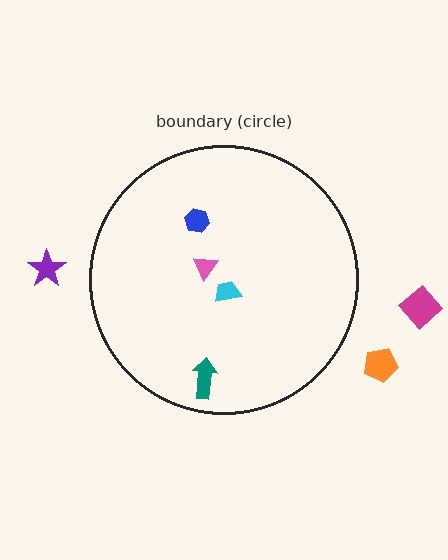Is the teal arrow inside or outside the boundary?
Inside.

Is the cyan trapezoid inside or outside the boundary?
Inside.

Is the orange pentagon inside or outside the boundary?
Outside.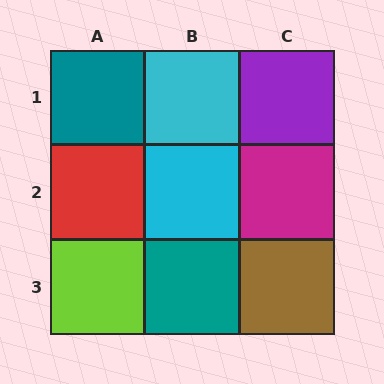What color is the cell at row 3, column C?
Brown.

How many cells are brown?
1 cell is brown.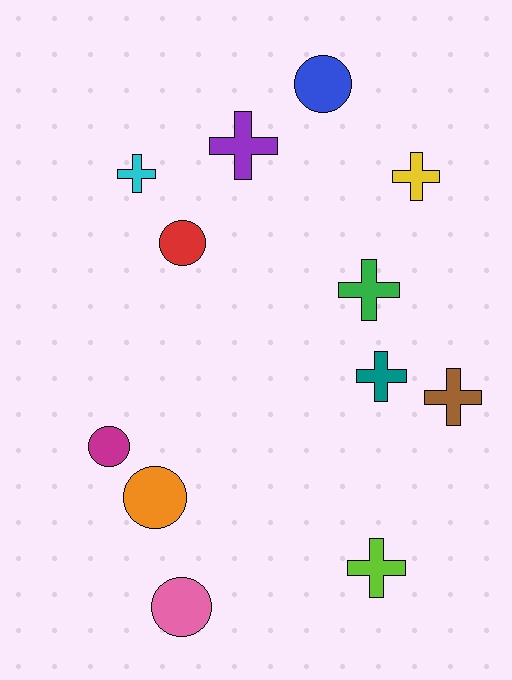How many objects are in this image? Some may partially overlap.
There are 12 objects.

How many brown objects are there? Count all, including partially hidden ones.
There is 1 brown object.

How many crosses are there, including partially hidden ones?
There are 7 crosses.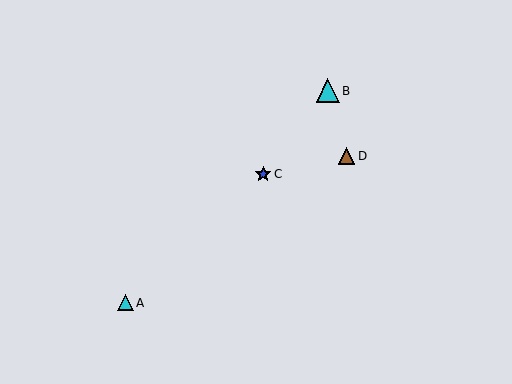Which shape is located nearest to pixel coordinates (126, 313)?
The cyan triangle (labeled A) at (125, 303) is nearest to that location.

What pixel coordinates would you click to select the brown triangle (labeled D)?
Click at (347, 156) to select the brown triangle D.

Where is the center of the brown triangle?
The center of the brown triangle is at (347, 156).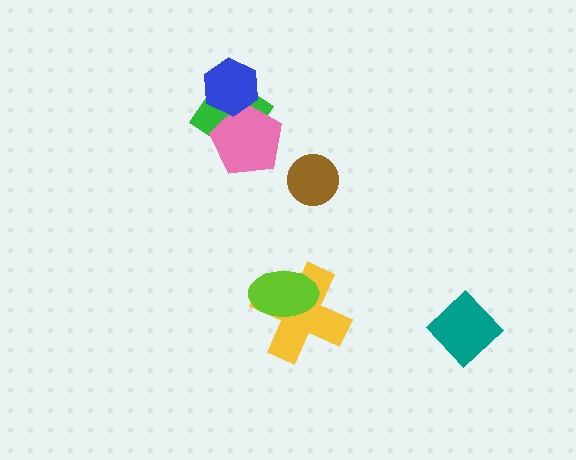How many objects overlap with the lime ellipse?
1 object overlaps with the lime ellipse.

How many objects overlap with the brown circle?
0 objects overlap with the brown circle.